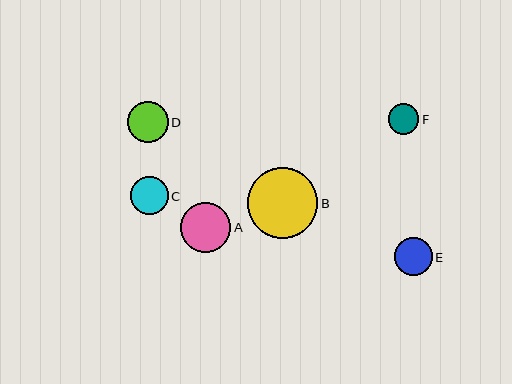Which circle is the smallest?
Circle F is the smallest with a size of approximately 30 pixels.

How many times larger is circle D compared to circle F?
Circle D is approximately 1.4 times the size of circle F.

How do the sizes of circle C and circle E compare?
Circle C and circle E are approximately the same size.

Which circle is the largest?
Circle B is the largest with a size of approximately 71 pixels.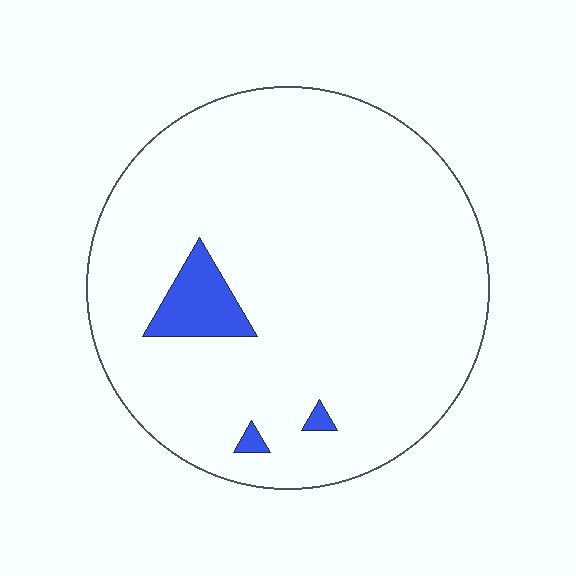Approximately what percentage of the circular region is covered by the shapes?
Approximately 5%.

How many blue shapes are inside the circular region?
3.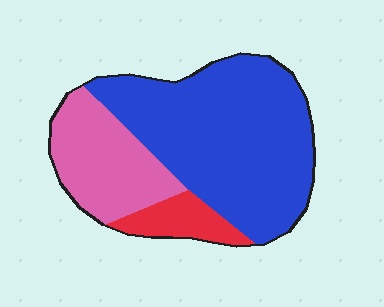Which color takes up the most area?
Blue, at roughly 65%.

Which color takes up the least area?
Red, at roughly 10%.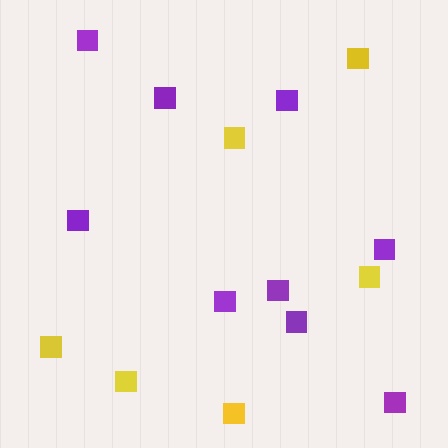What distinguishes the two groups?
There are 2 groups: one group of yellow squares (6) and one group of purple squares (9).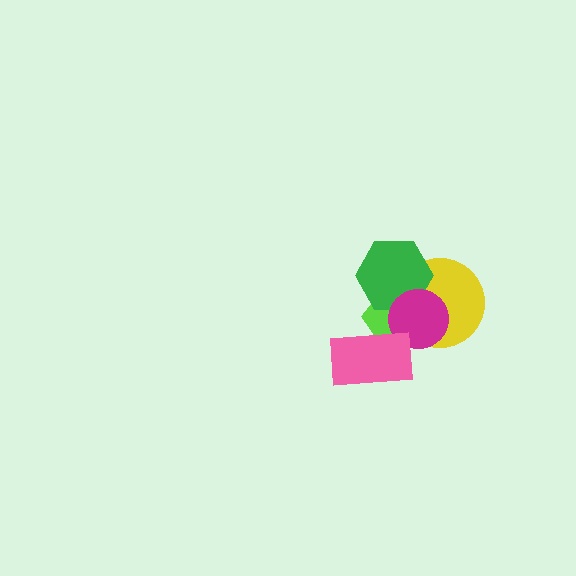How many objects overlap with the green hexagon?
3 objects overlap with the green hexagon.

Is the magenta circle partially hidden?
Yes, it is partially covered by another shape.